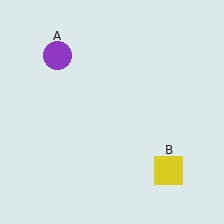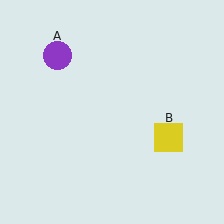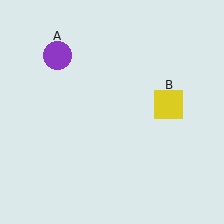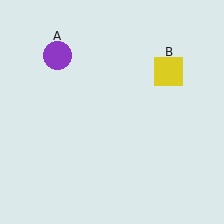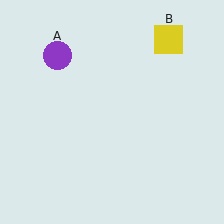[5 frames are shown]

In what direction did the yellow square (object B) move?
The yellow square (object B) moved up.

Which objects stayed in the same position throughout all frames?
Purple circle (object A) remained stationary.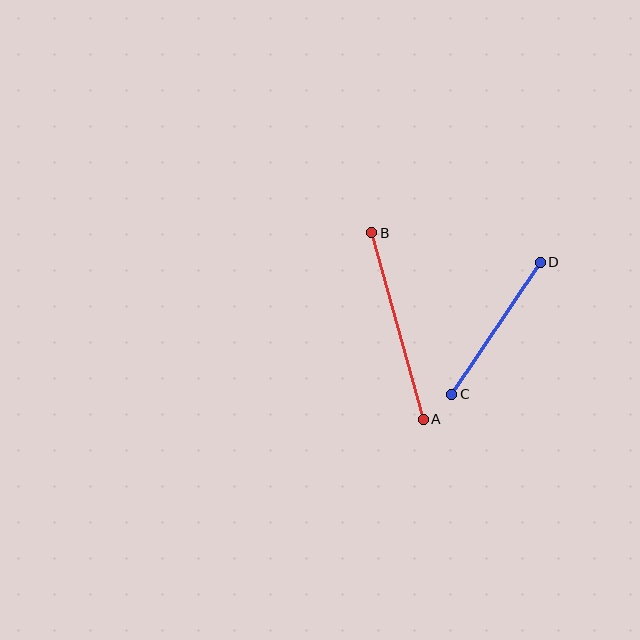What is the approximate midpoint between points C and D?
The midpoint is at approximately (496, 328) pixels.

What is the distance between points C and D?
The distance is approximately 159 pixels.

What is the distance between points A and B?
The distance is approximately 193 pixels.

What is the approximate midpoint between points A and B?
The midpoint is at approximately (398, 326) pixels.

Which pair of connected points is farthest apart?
Points A and B are farthest apart.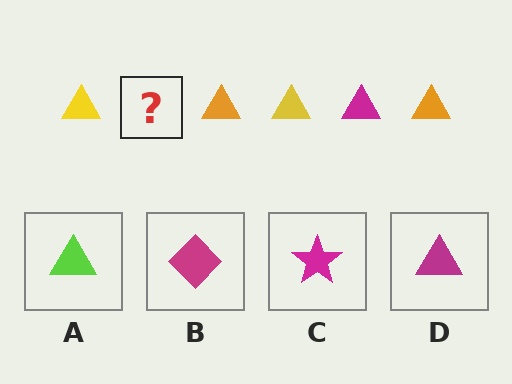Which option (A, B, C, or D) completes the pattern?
D.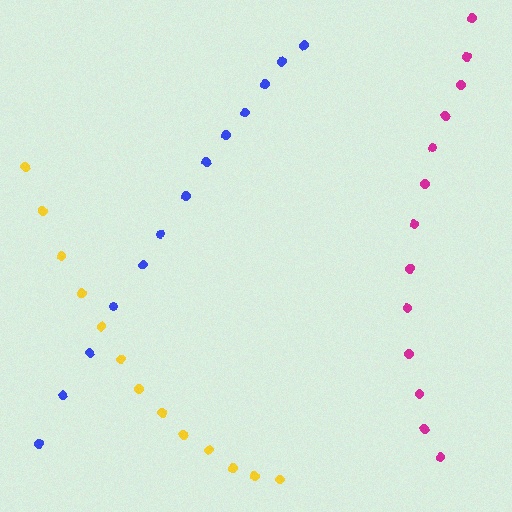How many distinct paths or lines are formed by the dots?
There are 3 distinct paths.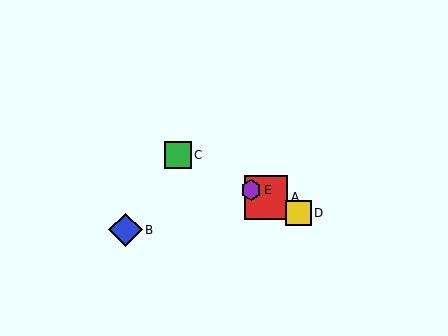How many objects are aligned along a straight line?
4 objects (A, C, D, E) are aligned along a straight line.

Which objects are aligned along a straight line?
Objects A, C, D, E are aligned along a straight line.